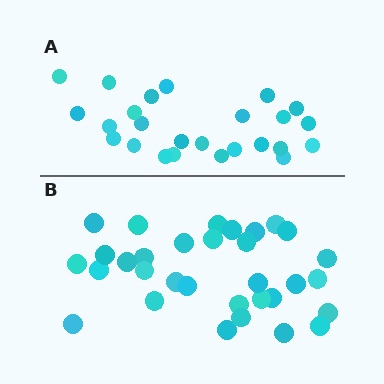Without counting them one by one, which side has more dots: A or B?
Region B (the bottom region) has more dots.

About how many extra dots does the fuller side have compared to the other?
Region B has roughly 8 or so more dots than region A.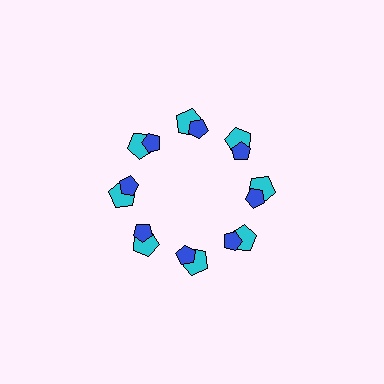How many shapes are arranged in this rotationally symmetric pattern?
There are 16 shapes, arranged in 8 groups of 2.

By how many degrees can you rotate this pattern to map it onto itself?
The pattern maps onto itself every 45 degrees of rotation.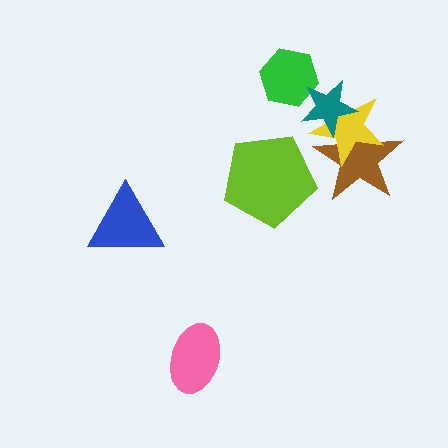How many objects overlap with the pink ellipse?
0 objects overlap with the pink ellipse.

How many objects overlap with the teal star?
3 objects overlap with the teal star.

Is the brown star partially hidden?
Yes, it is partially covered by another shape.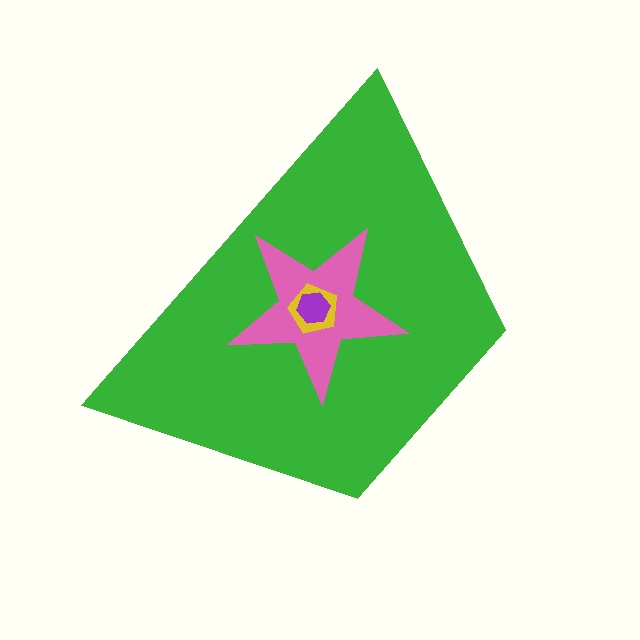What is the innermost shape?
The purple hexagon.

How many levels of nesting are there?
4.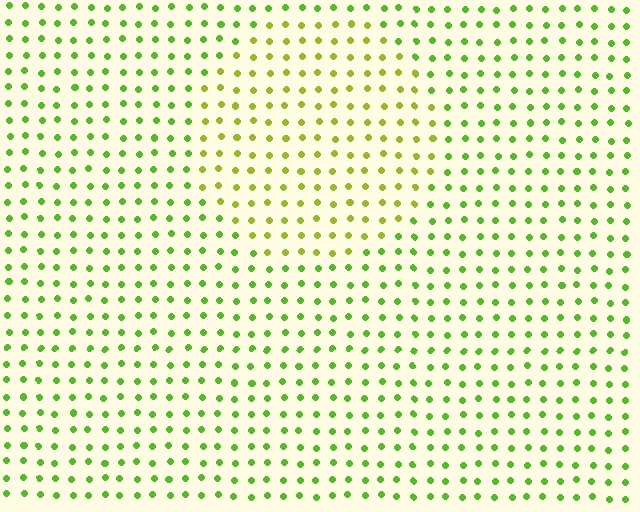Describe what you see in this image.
The image is filled with small lime elements in a uniform arrangement. A circle-shaped region is visible where the elements are tinted to a slightly different hue, forming a subtle color boundary.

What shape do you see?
I see a circle.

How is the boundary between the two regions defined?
The boundary is defined purely by a slight shift in hue (about 27 degrees). Spacing, size, and orientation are identical on both sides.